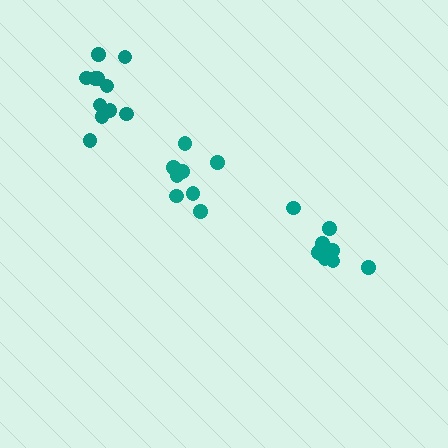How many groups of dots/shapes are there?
There are 3 groups.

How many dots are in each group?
Group 1: 8 dots, Group 2: 8 dots, Group 3: 11 dots (27 total).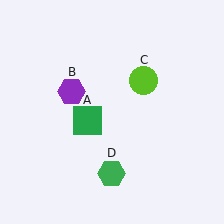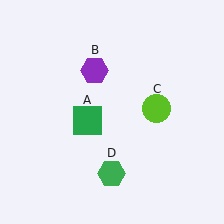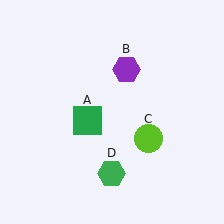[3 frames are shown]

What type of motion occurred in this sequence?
The purple hexagon (object B), lime circle (object C) rotated clockwise around the center of the scene.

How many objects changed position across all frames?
2 objects changed position: purple hexagon (object B), lime circle (object C).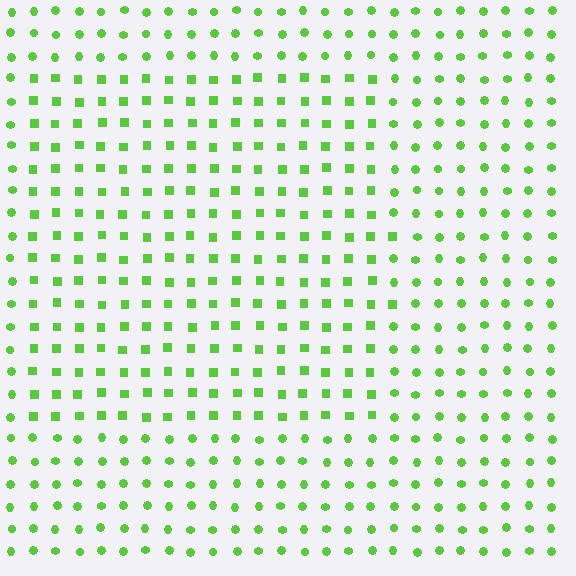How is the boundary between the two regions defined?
The boundary is defined by a change in element shape: squares inside vs. circles outside. All elements share the same color and spacing.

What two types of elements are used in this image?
The image uses squares inside the rectangle region and circles outside it.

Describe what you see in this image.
The image is filled with small lime elements arranged in a uniform grid. A rectangle-shaped region contains squares, while the surrounding area contains circles. The boundary is defined purely by the change in element shape.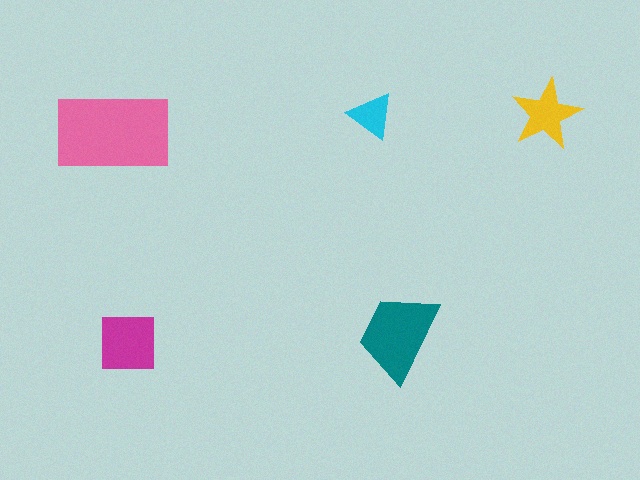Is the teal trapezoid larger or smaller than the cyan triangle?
Larger.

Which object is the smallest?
The cyan triangle.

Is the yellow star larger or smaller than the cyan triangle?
Larger.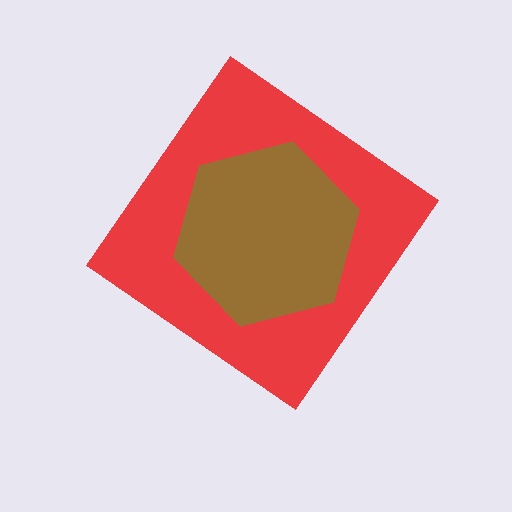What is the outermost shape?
The red diamond.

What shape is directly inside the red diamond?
The brown hexagon.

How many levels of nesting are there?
2.